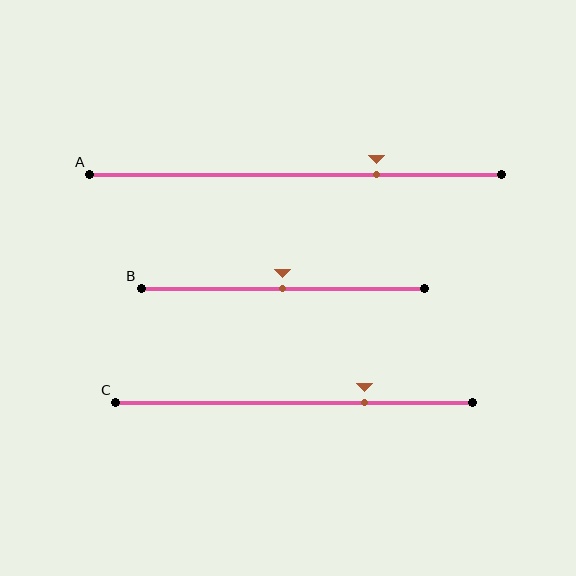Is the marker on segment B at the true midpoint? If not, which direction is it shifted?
Yes, the marker on segment B is at the true midpoint.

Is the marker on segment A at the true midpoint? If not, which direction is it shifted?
No, the marker on segment A is shifted to the right by about 20% of the segment length.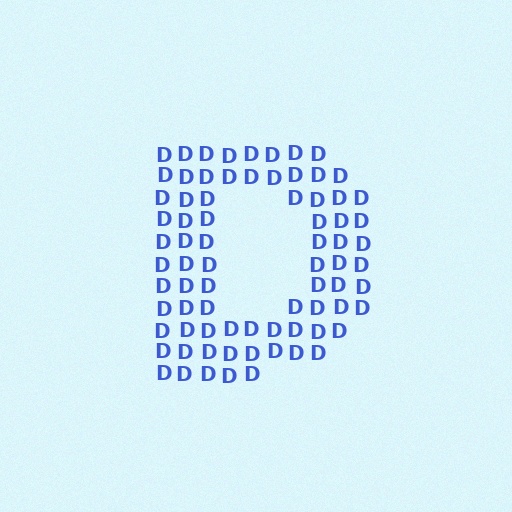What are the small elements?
The small elements are letter D's.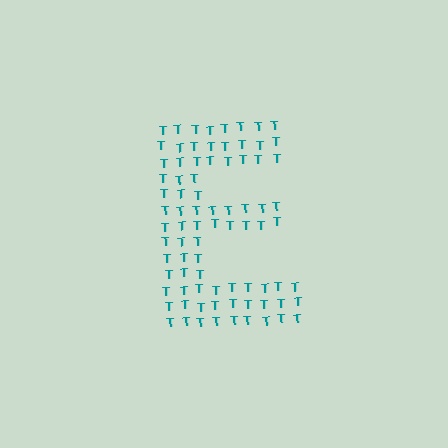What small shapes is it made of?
It is made of small letter T's.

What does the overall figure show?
The overall figure shows the letter E.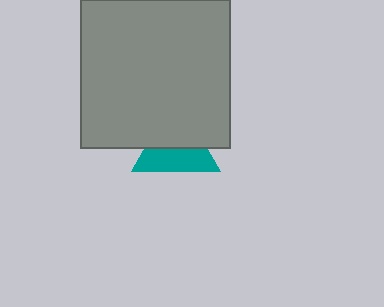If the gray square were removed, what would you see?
You would see the complete teal triangle.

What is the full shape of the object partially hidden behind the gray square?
The partially hidden object is a teal triangle.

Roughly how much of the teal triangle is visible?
About half of it is visible (roughly 48%).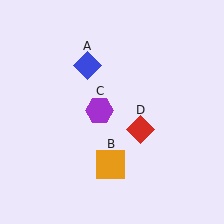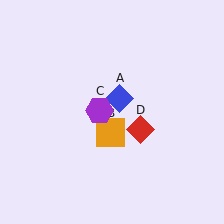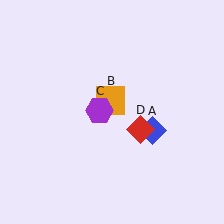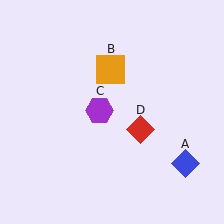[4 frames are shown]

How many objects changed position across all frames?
2 objects changed position: blue diamond (object A), orange square (object B).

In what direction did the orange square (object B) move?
The orange square (object B) moved up.